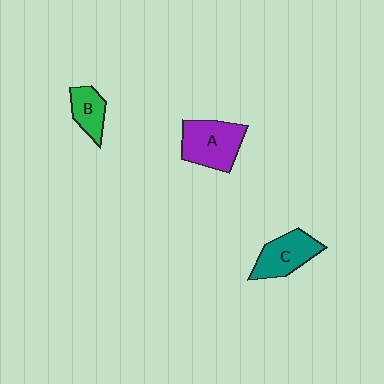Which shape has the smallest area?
Shape B (green).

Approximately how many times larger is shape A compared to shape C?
Approximately 1.2 times.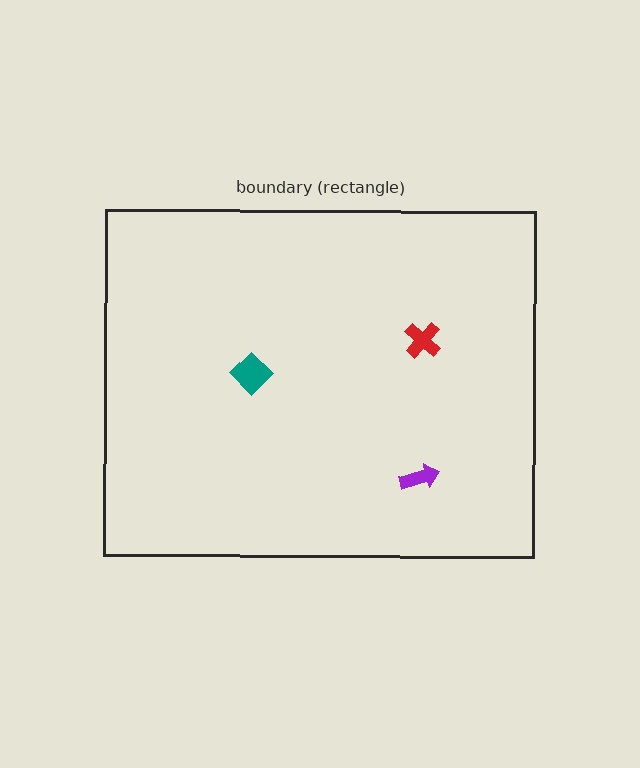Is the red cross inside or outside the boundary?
Inside.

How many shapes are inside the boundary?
3 inside, 0 outside.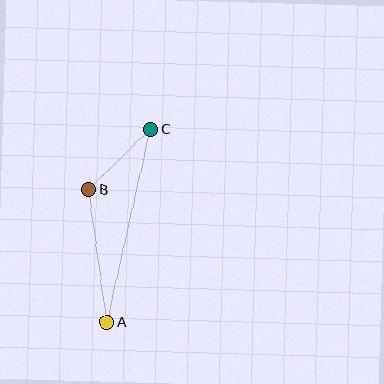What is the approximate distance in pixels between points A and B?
The distance between A and B is approximately 134 pixels.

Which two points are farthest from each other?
Points A and C are farthest from each other.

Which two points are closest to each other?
Points B and C are closest to each other.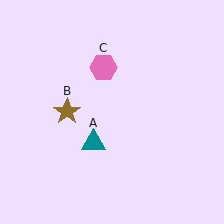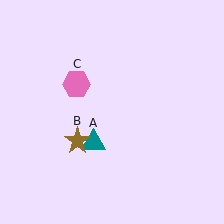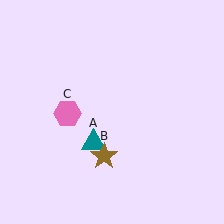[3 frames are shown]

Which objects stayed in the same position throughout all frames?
Teal triangle (object A) remained stationary.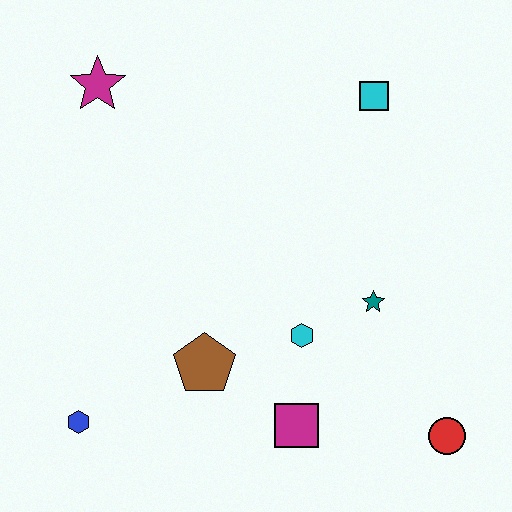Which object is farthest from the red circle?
The magenta star is farthest from the red circle.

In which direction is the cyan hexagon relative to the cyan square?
The cyan hexagon is below the cyan square.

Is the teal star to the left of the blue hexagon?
No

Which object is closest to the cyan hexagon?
The teal star is closest to the cyan hexagon.